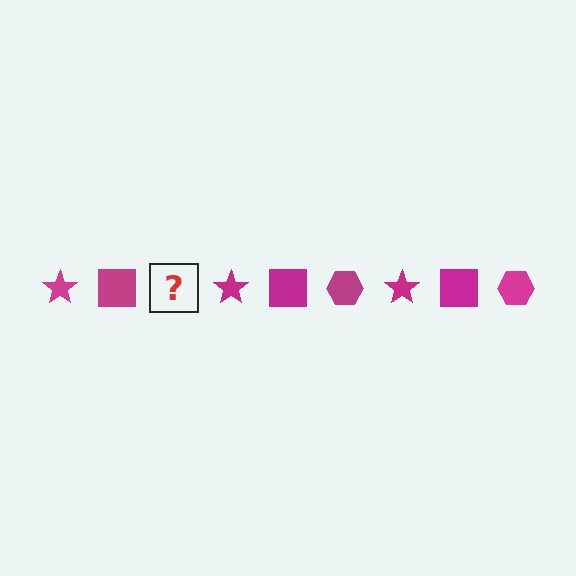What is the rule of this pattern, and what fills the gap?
The rule is that the pattern cycles through star, square, hexagon shapes in magenta. The gap should be filled with a magenta hexagon.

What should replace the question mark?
The question mark should be replaced with a magenta hexagon.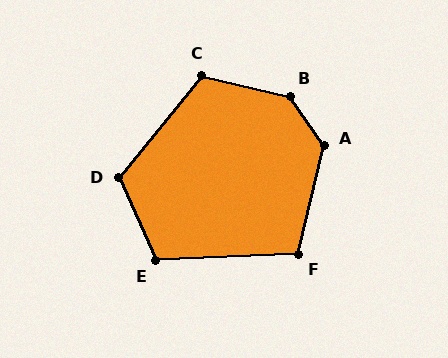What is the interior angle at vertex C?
Approximately 116 degrees (obtuse).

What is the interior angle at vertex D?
Approximately 116 degrees (obtuse).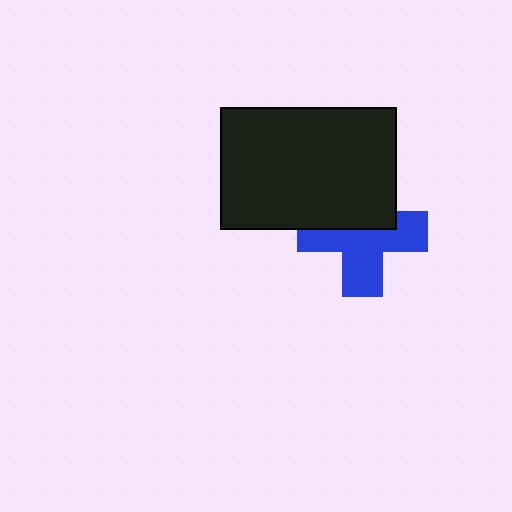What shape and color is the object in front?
The object in front is a black rectangle.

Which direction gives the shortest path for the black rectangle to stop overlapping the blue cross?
Moving up gives the shortest separation.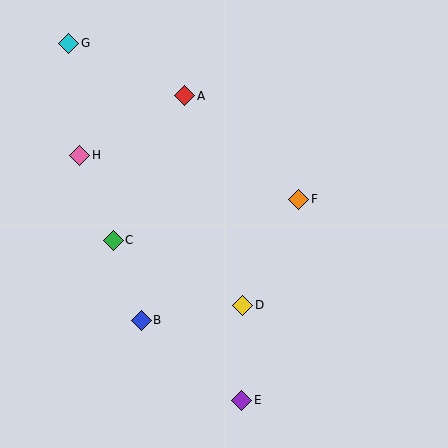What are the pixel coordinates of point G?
Point G is at (69, 43).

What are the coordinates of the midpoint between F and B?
The midpoint between F and B is at (220, 260).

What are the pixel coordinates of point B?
Point B is at (141, 320).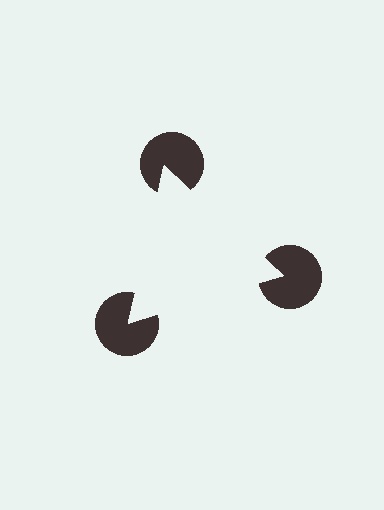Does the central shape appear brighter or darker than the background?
It typically appears slightly brighter than the background, even though no actual brightness change is drawn.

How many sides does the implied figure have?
3 sides.